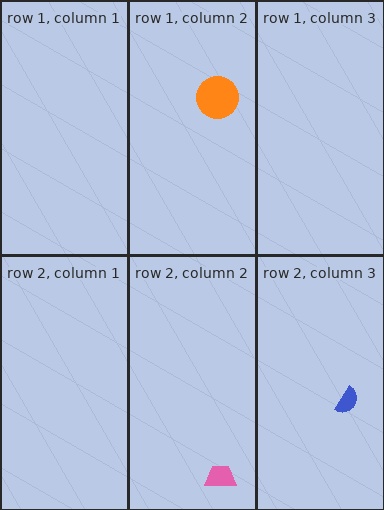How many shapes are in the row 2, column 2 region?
1.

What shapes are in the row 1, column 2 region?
The orange circle.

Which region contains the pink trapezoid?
The row 2, column 2 region.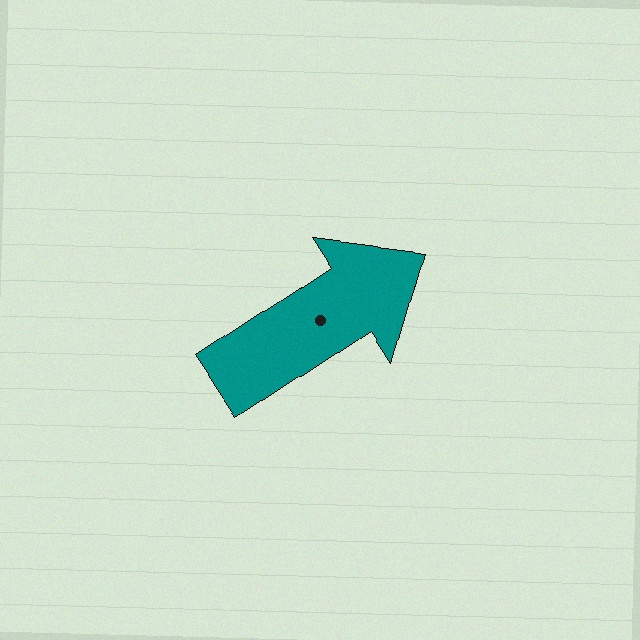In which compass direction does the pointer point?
Northeast.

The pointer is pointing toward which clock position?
Roughly 2 o'clock.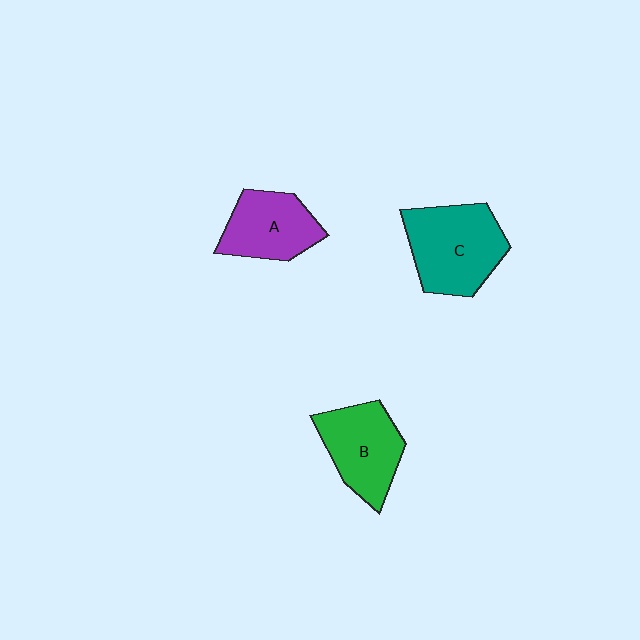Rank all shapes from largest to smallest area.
From largest to smallest: C (teal), B (green), A (purple).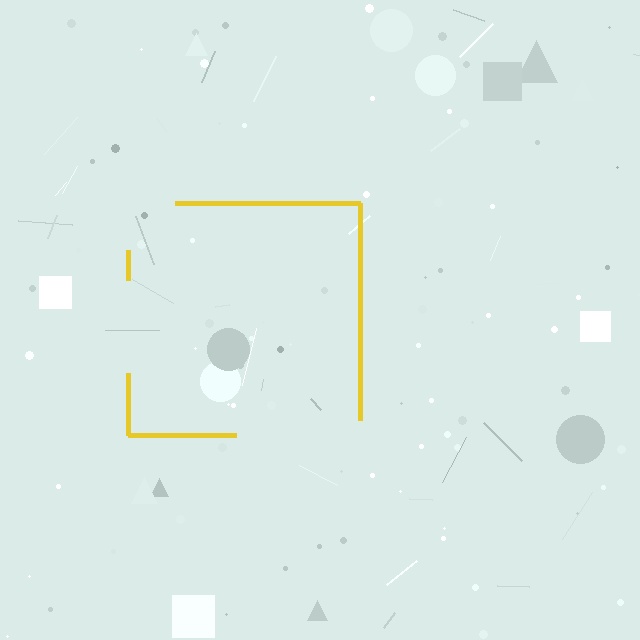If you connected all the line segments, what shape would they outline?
They would outline a square.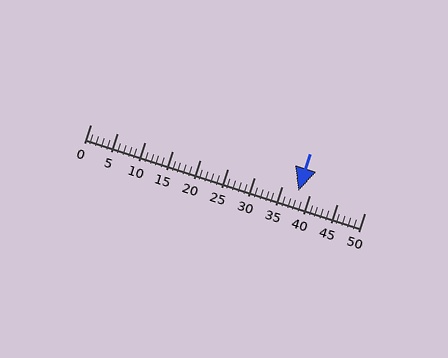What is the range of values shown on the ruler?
The ruler shows values from 0 to 50.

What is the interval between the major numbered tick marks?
The major tick marks are spaced 5 units apart.